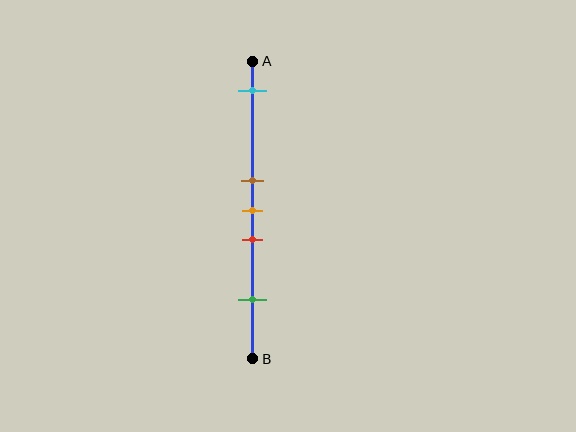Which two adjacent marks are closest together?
The brown and orange marks are the closest adjacent pair.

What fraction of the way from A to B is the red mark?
The red mark is approximately 60% (0.6) of the way from A to B.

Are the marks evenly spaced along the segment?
No, the marks are not evenly spaced.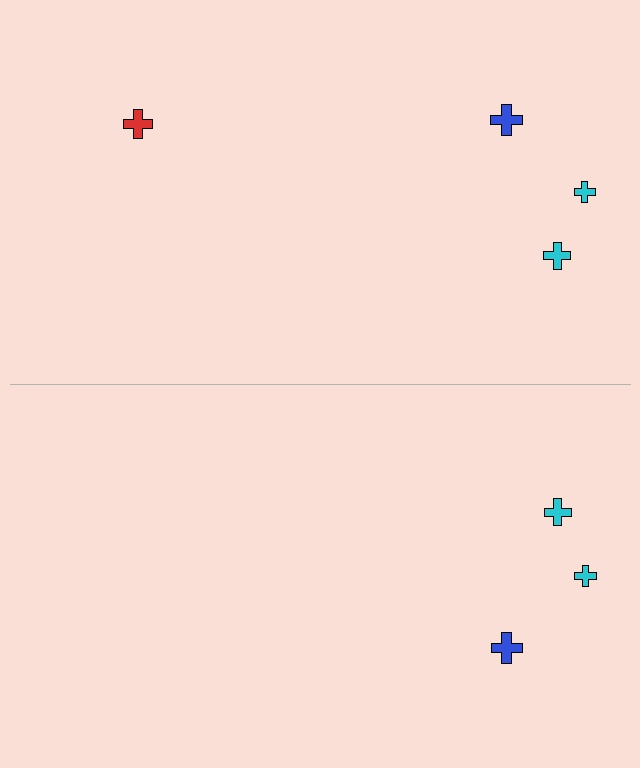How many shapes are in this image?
There are 7 shapes in this image.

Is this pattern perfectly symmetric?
No, the pattern is not perfectly symmetric. A red cross is missing from the bottom side.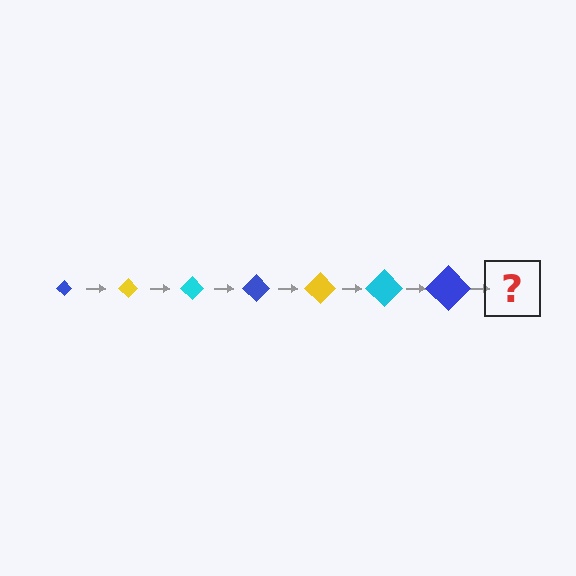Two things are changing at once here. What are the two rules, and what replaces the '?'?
The two rules are that the diamond grows larger each step and the color cycles through blue, yellow, and cyan. The '?' should be a yellow diamond, larger than the previous one.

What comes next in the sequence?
The next element should be a yellow diamond, larger than the previous one.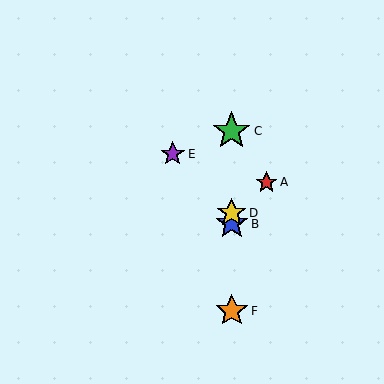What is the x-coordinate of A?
Object A is at x≈267.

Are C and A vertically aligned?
No, C is at x≈232 and A is at x≈267.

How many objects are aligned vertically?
4 objects (B, C, D, F) are aligned vertically.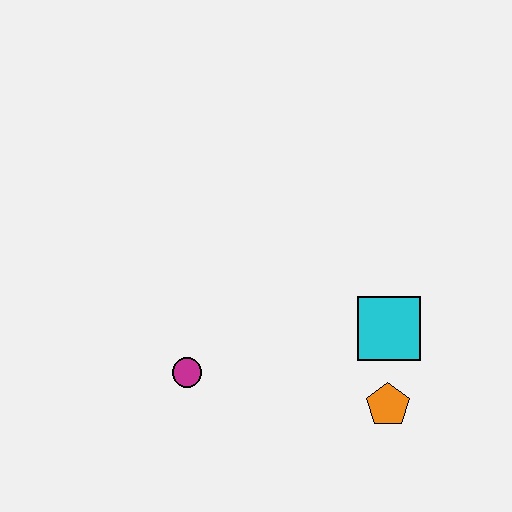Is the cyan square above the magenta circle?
Yes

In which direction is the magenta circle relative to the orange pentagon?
The magenta circle is to the left of the orange pentagon.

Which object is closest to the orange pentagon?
The cyan square is closest to the orange pentagon.